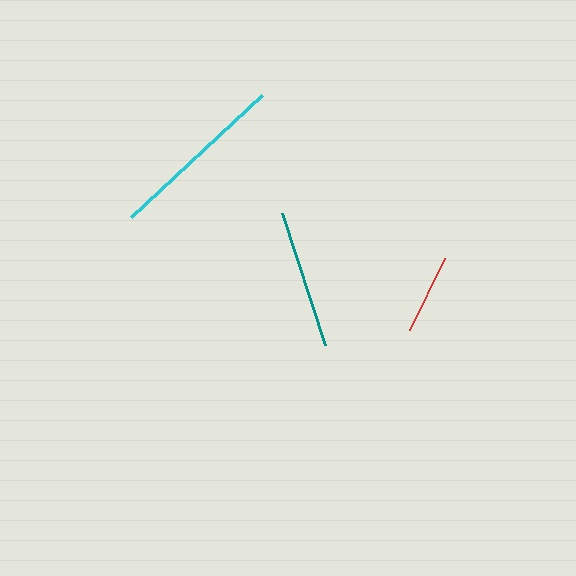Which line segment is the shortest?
The red line is the shortest at approximately 80 pixels.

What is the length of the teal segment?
The teal segment is approximately 139 pixels long.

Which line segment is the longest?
The cyan line is the longest at approximately 179 pixels.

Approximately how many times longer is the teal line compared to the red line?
The teal line is approximately 1.7 times the length of the red line.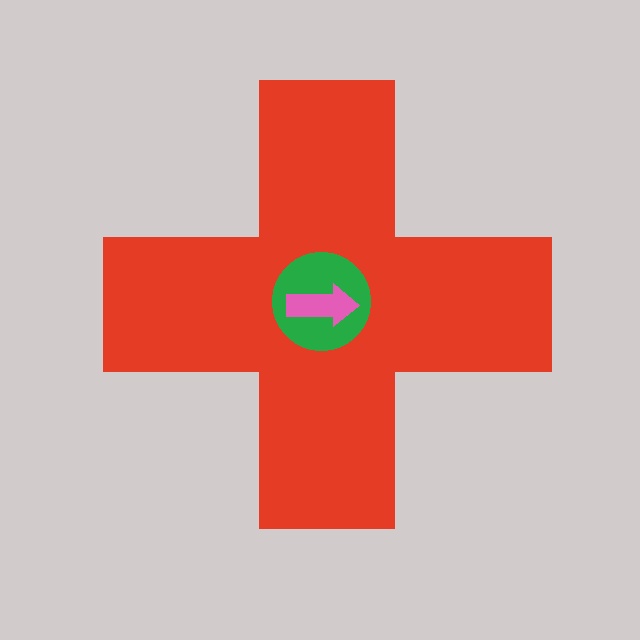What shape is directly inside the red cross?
The green circle.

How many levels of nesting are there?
3.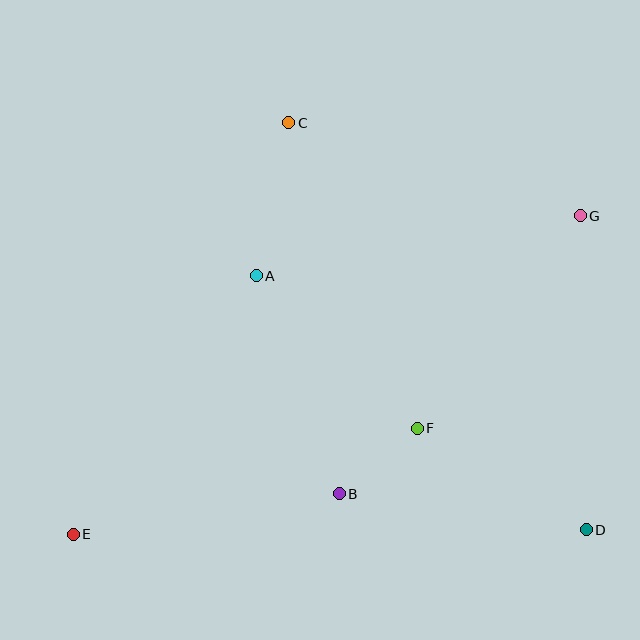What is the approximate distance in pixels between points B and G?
The distance between B and G is approximately 368 pixels.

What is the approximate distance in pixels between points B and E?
The distance between B and E is approximately 269 pixels.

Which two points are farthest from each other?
Points E and G are farthest from each other.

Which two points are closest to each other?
Points B and F are closest to each other.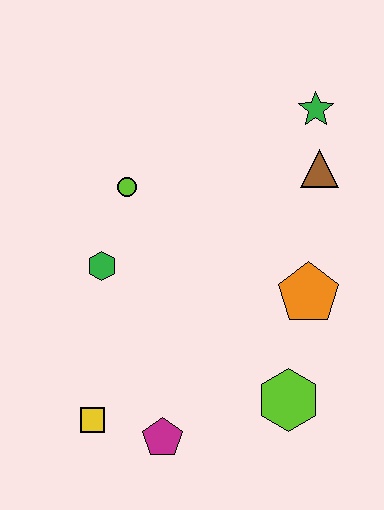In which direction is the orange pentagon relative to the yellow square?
The orange pentagon is to the right of the yellow square.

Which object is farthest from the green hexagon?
The green star is farthest from the green hexagon.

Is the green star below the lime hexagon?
No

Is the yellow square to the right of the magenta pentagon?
No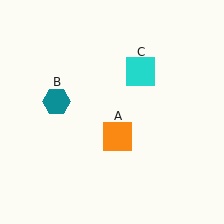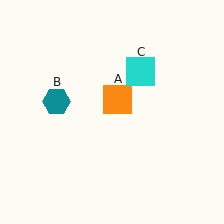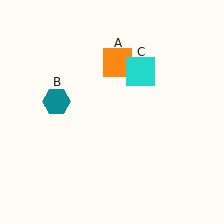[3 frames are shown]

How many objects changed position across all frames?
1 object changed position: orange square (object A).